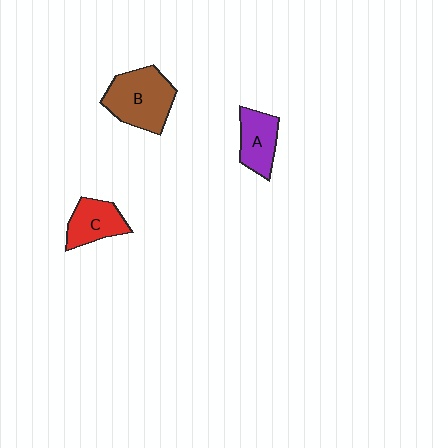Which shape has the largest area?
Shape B (brown).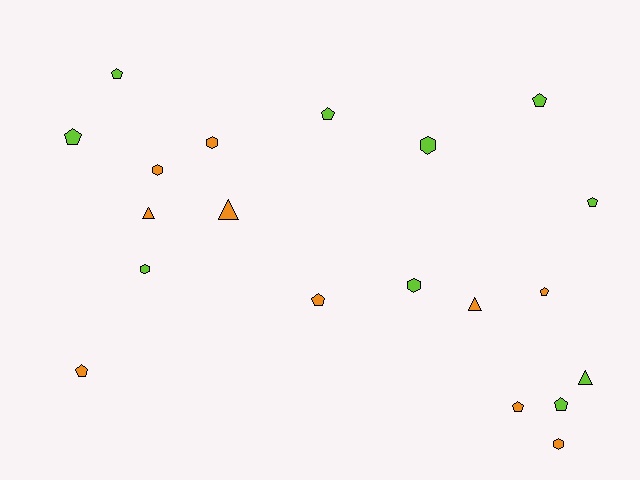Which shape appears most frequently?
Pentagon, with 10 objects.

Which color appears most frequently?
Lime, with 10 objects.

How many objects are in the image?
There are 20 objects.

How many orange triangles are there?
There are 3 orange triangles.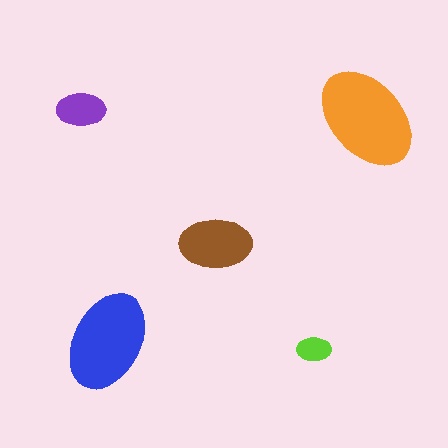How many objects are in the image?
There are 5 objects in the image.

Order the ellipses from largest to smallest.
the orange one, the blue one, the brown one, the purple one, the lime one.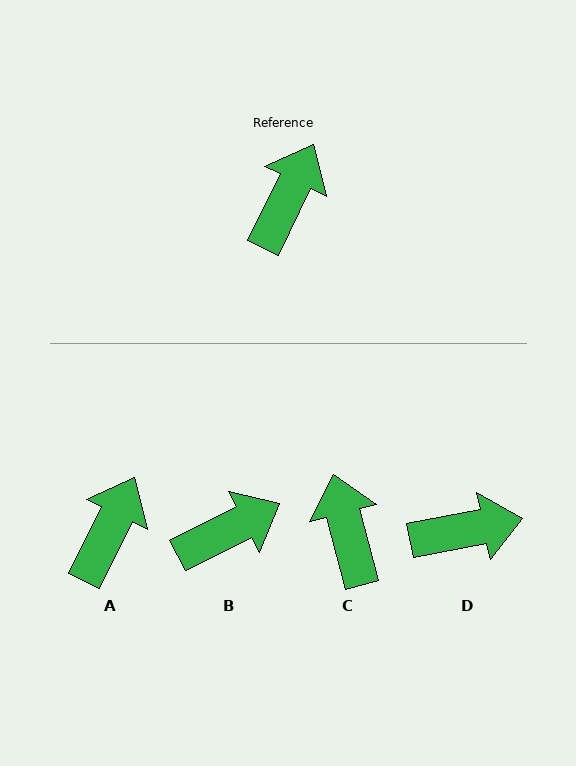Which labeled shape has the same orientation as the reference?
A.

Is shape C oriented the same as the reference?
No, it is off by about 40 degrees.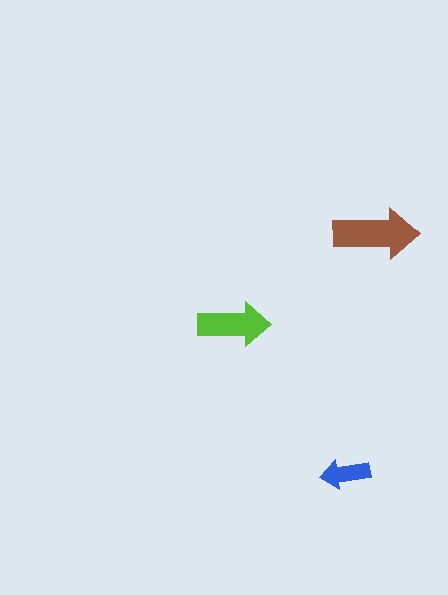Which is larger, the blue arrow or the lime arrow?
The lime one.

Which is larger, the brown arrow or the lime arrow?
The brown one.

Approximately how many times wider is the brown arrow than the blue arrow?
About 1.5 times wider.